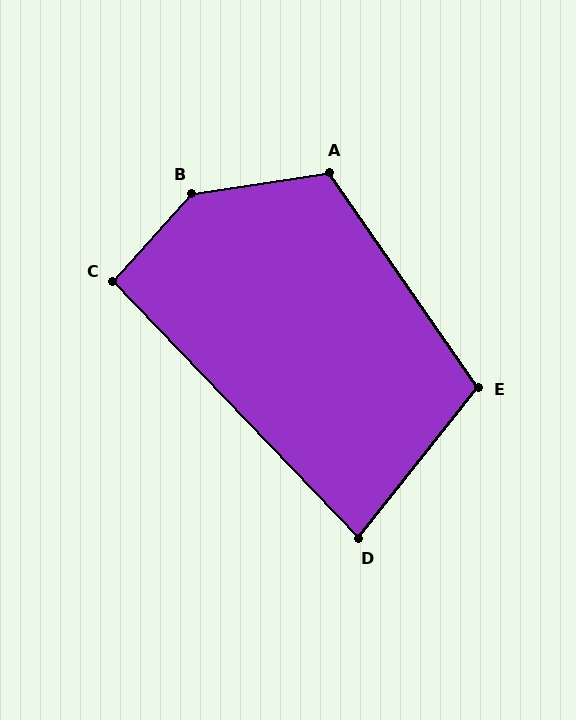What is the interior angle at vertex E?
Approximately 107 degrees (obtuse).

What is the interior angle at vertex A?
Approximately 116 degrees (obtuse).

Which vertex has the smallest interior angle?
D, at approximately 82 degrees.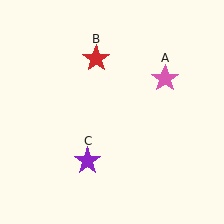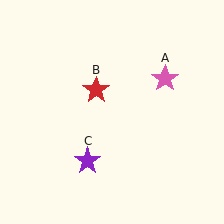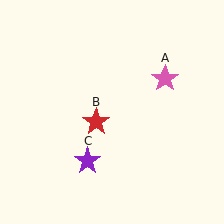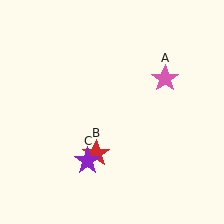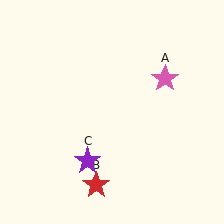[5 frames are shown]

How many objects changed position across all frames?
1 object changed position: red star (object B).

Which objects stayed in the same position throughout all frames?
Pink star (object A) and purple star (object C) remained stationary.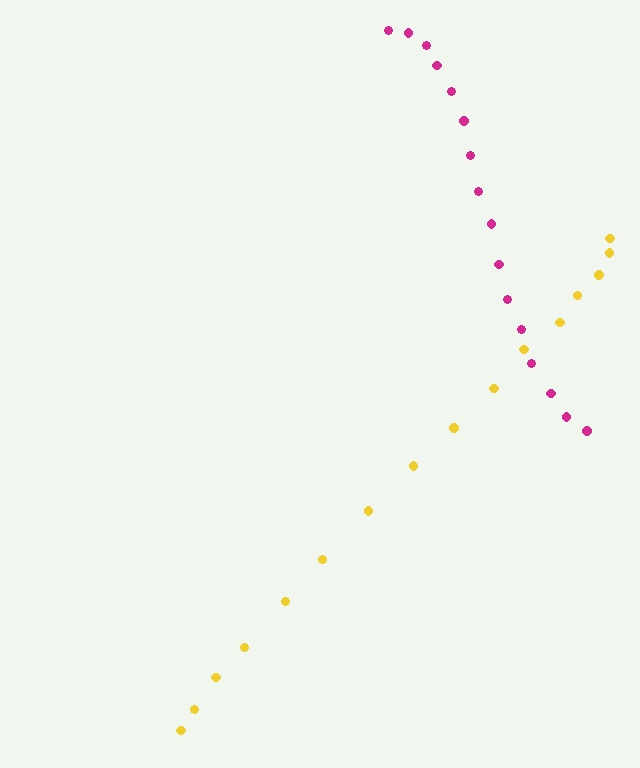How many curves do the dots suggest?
There are 2 distinct paths.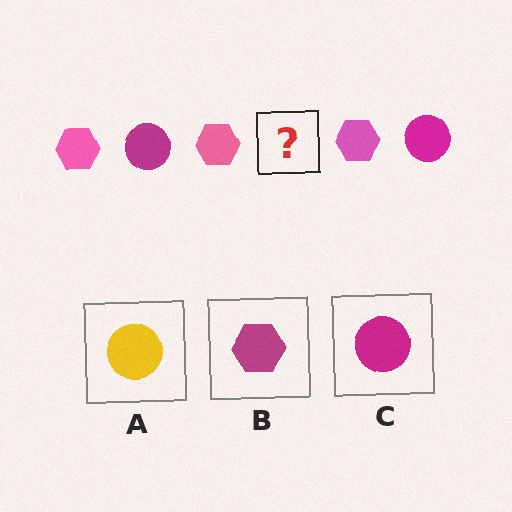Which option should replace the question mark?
Option C.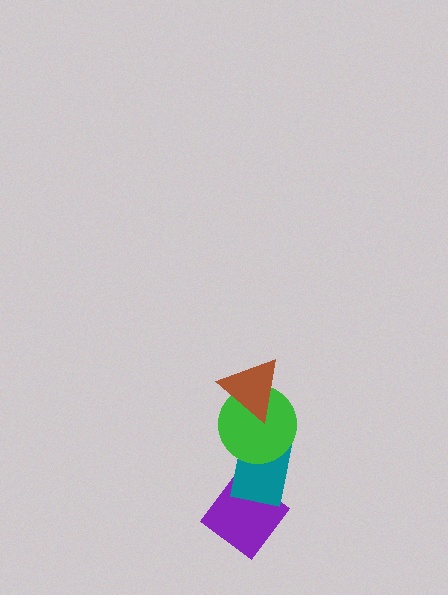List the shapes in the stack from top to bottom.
From top to bottom: the brown triangle, the green circle, the teal rectangle, the purple diamond.